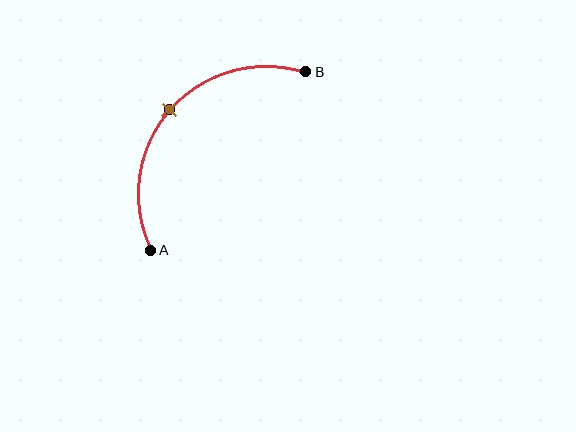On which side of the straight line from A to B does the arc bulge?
The arc bulges above and to the left of the straight line connecting A and B.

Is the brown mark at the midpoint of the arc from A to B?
Yes. The brown mark lies on the arc at equal arc-length from both A and B — it is the arc midpoint.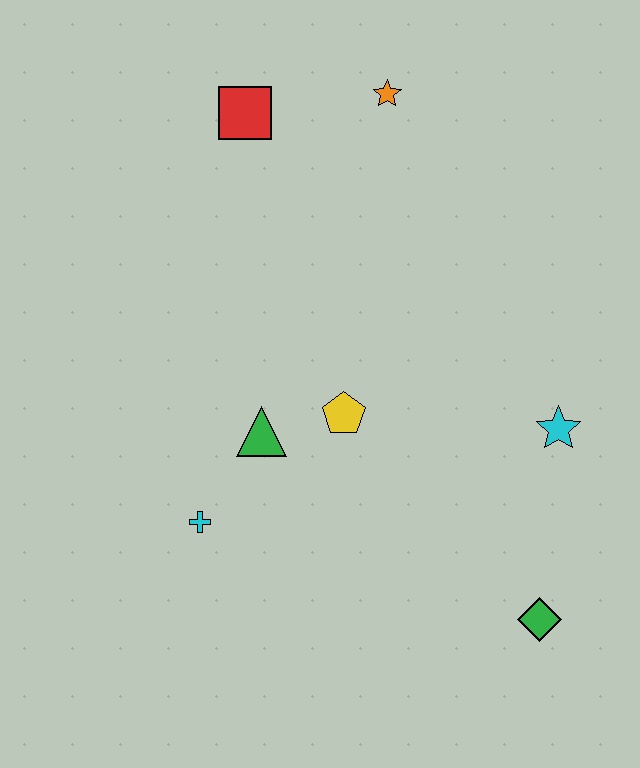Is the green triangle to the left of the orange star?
Yes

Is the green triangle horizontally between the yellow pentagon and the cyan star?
No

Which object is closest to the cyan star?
The green diamond is closest to the cyan star.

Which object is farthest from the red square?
The green diamond is farthest from the red square.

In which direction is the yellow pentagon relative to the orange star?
The yellow pentagon is below the orange star.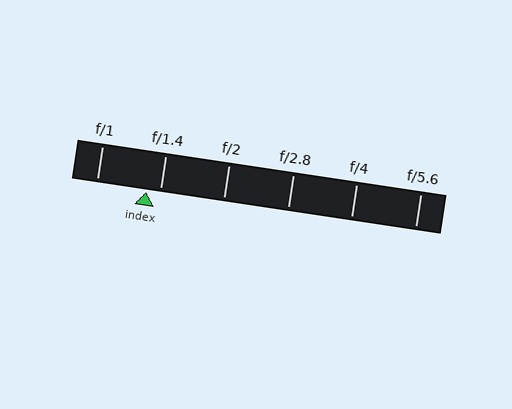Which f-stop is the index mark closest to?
The index mark is closest to f/1.4.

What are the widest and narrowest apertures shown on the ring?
The widest aperture shown is f/1 and the narrowest is f/5.6.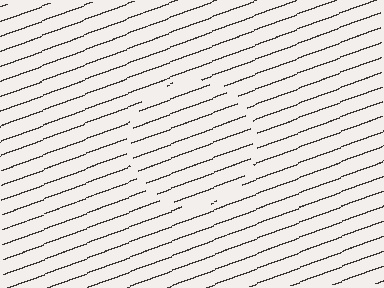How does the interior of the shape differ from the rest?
The interior of the shape contains the same grating, shifted by half a period — the contour is defined by the phase discontinuity where line-ends from the inner and outer gratings abut.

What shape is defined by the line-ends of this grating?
An illusory circle. The interior of the shape contains the same grating, shifted by half a period — the contour is defined by the phase discontinuity where line-ends from the inner and outer gratings abut.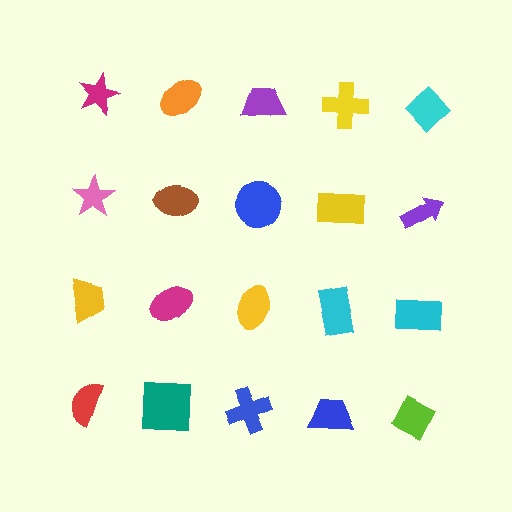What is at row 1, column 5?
A cyan diamond.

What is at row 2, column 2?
A brown ellipse.